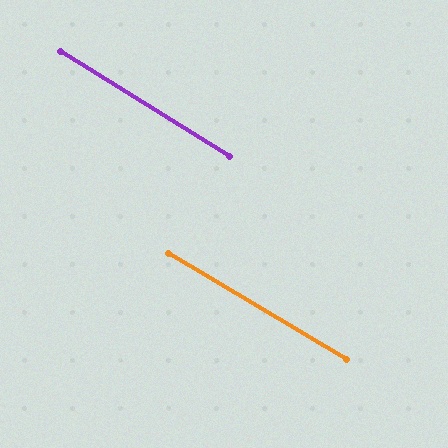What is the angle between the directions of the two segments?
Approximately 1 degree.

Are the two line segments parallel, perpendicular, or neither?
Parallel — their directions differ by only 0.9°.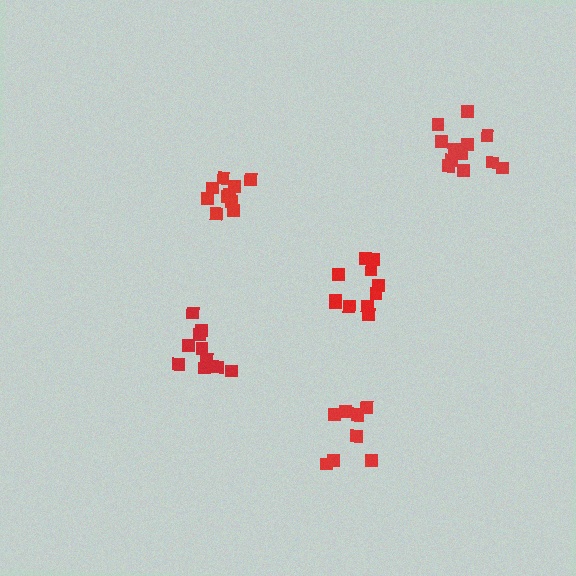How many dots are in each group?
Group 1: 10 dots, Group 2: 9 dots, Group 3: 11 dots, Group 4: 13 dots, Group 5: 10 dots (53 total).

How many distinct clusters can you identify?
There are 5 distinct clusters.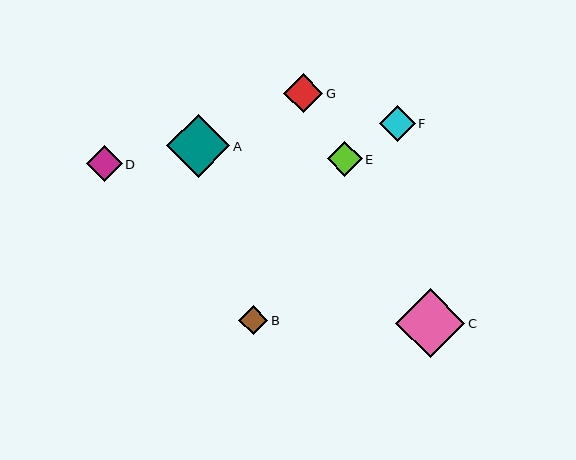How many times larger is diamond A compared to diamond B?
Diamond A is approximately 2.2 times the size of diamond B.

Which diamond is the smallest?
Diamond B is the smallest with a size of approximately 29 pixels.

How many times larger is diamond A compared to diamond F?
Diamond A is approximately 1.8 times the size of diamond F.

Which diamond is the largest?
Diamond C is the largest with a size of approximately 69 pixels.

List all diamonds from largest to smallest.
From largest to smallest: C, A, G, F, D, E, B.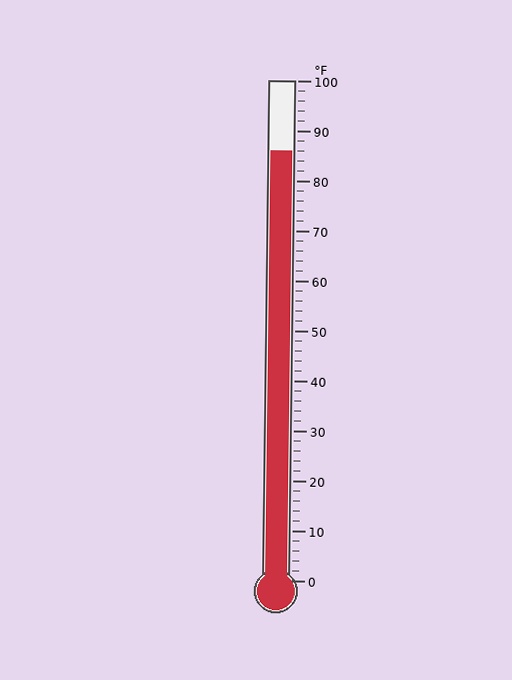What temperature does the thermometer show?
The thermometer shows approximately 86°F.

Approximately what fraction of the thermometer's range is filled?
The thermometer is filled to approximately 85% of its range.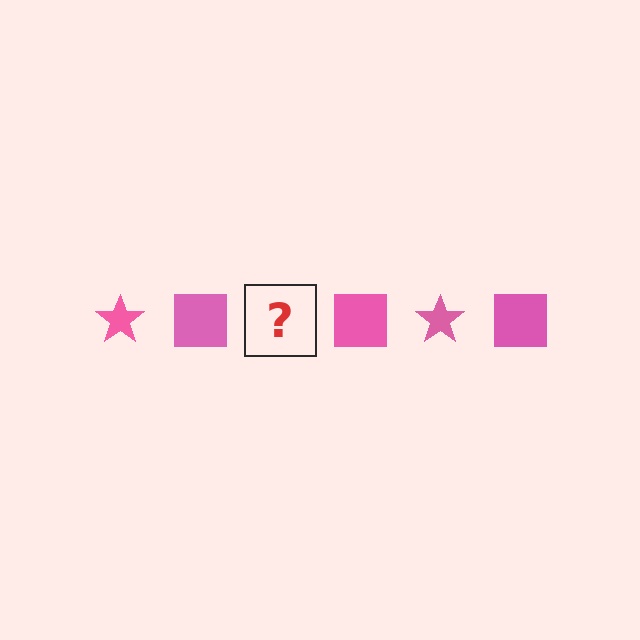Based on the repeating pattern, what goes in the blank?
The blank should be a pink star.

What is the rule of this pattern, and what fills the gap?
The rule is that the pattern cycles through star, square shapes in pink. The gap should be filled with a pink star.